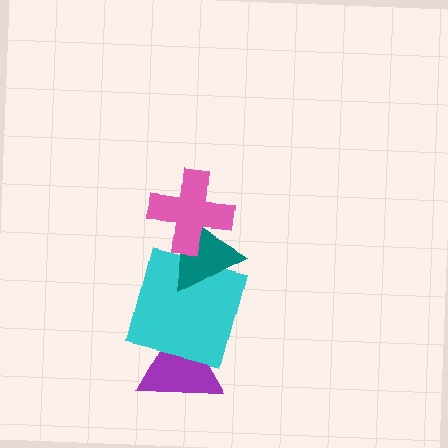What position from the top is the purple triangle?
The purple triangle is 4th from the top.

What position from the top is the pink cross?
The pink cross is 1st from the top.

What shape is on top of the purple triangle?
The cyan square is on top of the purple triangle.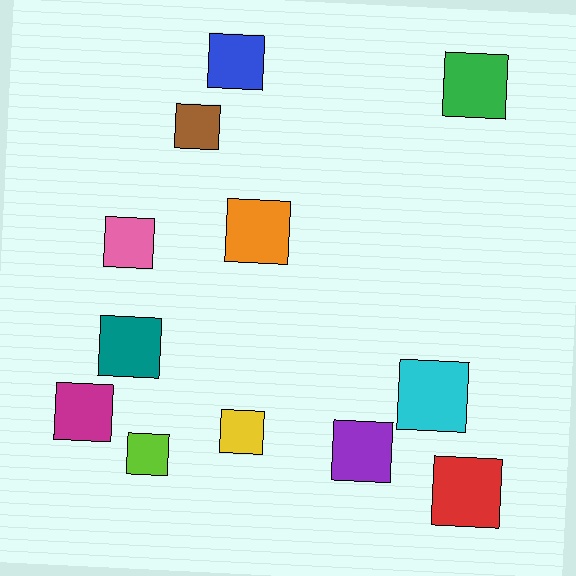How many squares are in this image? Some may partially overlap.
There are 12 squares.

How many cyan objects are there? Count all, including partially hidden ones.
There is 1 cyan object.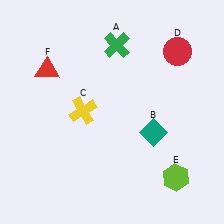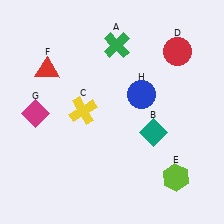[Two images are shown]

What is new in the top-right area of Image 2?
A blue circle (H) was added in the top-right area of Image 2.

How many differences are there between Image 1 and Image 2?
There are 2 differences between the two images.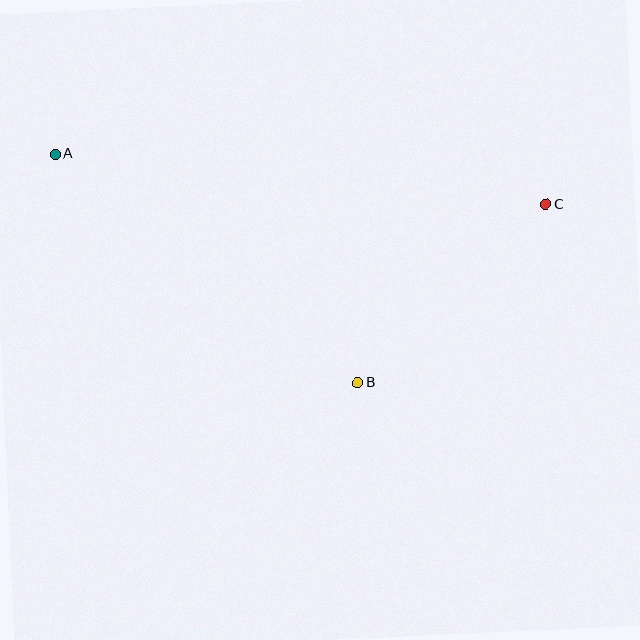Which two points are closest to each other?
Points B and C are closest to each other.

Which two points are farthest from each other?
Points A and C are farthest from each other.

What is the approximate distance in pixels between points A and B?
The distance between A and B is approximately 379 pixels.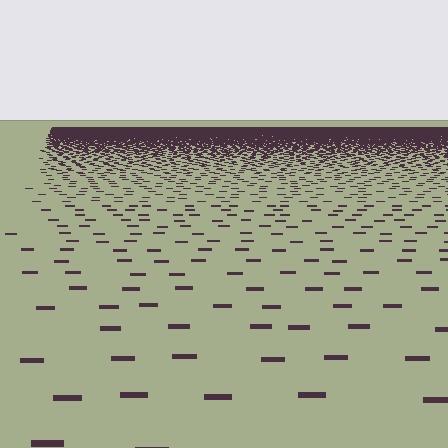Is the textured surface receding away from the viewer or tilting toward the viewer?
The surface is receding away from the viewer. Texture elements get smaller and denser toward the top.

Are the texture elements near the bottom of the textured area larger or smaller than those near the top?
Larger. Near the bottom, elements are closer to the viewer and appear at a bigger on-screen size.